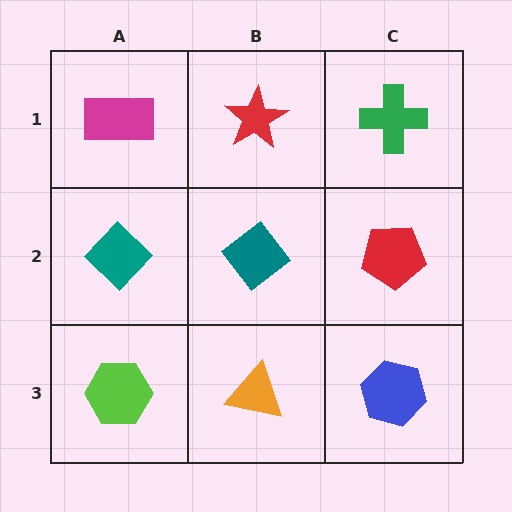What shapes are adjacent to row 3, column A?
A teal diamond (row 2, column A), an orange triangle (row 3, column B).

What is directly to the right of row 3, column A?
An orange triangle.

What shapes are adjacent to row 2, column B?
A red star (row 1, column B), an orange triangle (row 3, column B), a teal diamond (row 2, column A), a red pentagon (row 2, column C).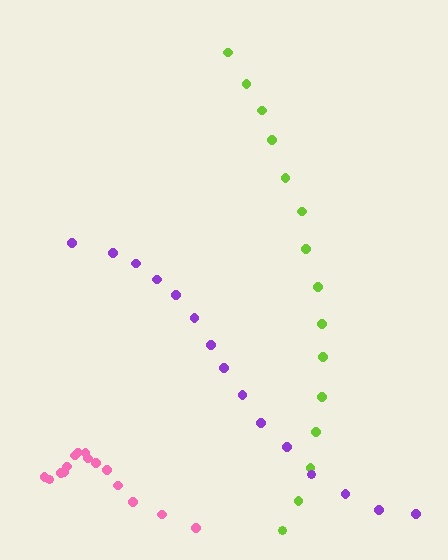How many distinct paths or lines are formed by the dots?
There are 3 distinct paths.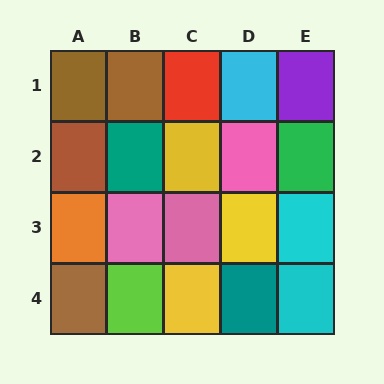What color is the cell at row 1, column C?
Red.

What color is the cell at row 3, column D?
Yellow.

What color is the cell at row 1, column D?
Cyan.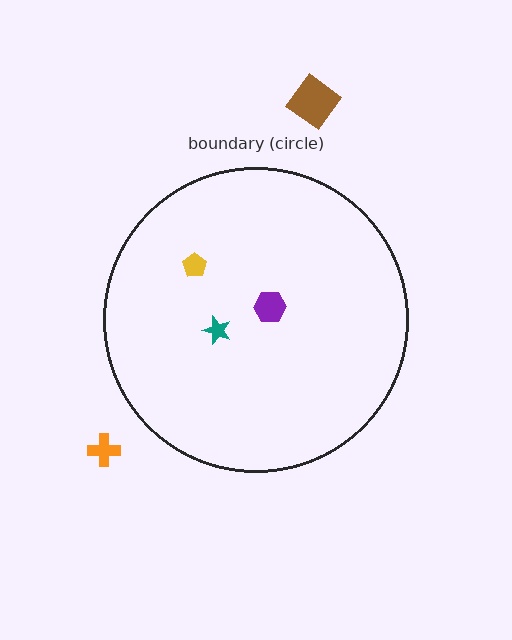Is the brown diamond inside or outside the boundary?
Outside.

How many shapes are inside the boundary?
3 inside, 2 outside.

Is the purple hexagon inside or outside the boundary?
Inside.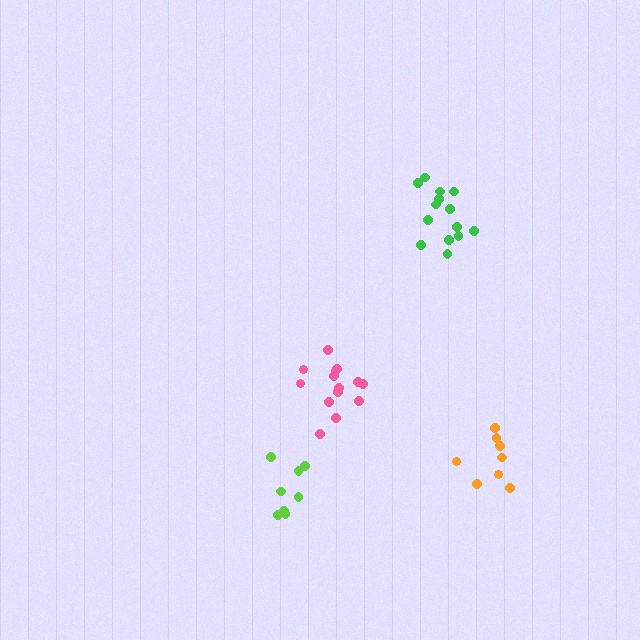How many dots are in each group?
Group 1: 14 dots, Group 2: 14 dots, Group 3: 8 dots, Group 4: 8 dots (44 total).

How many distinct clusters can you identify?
There are 4 distinct clusters.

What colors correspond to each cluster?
The clusters are colored: green, pink, lime, orange.